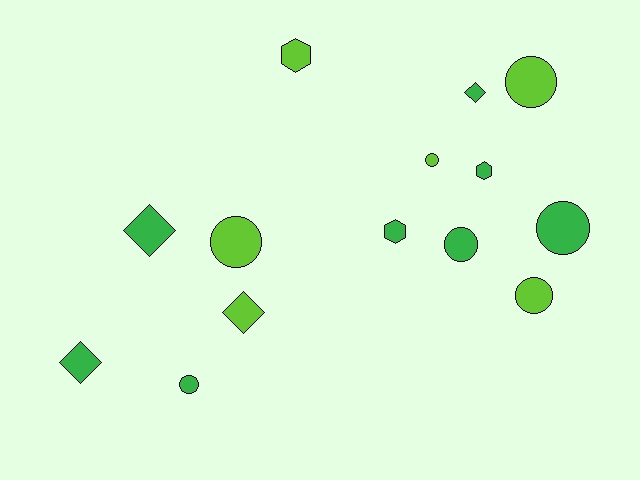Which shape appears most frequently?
Circle, with 7 objects.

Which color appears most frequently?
Green, with 8 objects.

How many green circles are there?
There are 3 green circles.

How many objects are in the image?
There are 14 objects.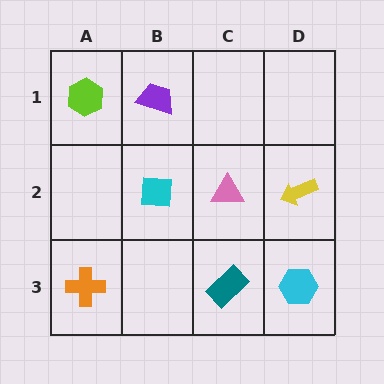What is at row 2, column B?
A cyan square.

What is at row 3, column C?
A teal rectangle.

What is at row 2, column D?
A yellow arrow.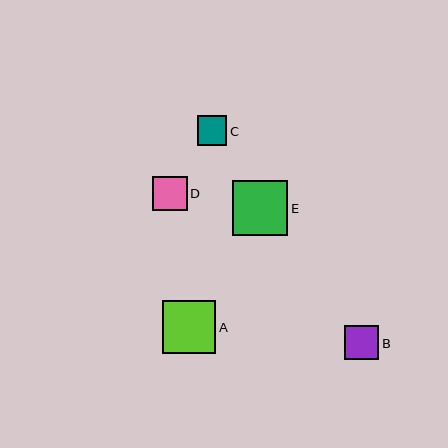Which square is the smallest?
Square C is the smallest with a size of approximately 30 pixels.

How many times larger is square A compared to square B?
Square A is approximately 1.5 times the size of square B.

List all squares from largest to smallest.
From largest to smallest: E, A, D, B, C.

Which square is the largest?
Square E is the largest with a size of approximately 55 pixels.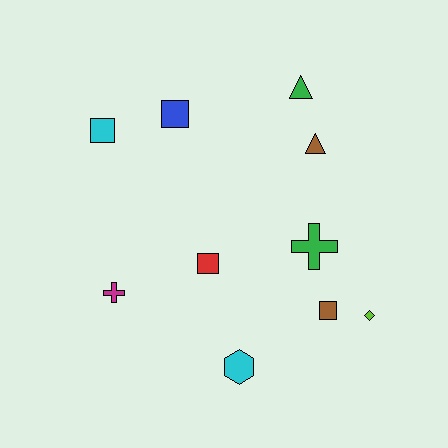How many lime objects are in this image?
There is 1 lime object.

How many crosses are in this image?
There are 2 crosses.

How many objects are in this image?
There are 10 objects.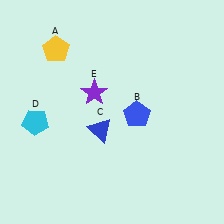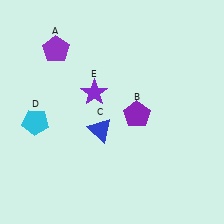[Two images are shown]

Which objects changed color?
A changed from yellow to purple. B changed from blue to purple.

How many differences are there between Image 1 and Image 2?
There are 2 differences between the two images.